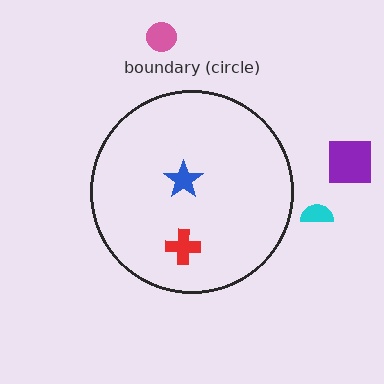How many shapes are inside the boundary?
2 inside, 3 outside.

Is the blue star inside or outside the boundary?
Inside.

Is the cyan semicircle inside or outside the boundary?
Outside.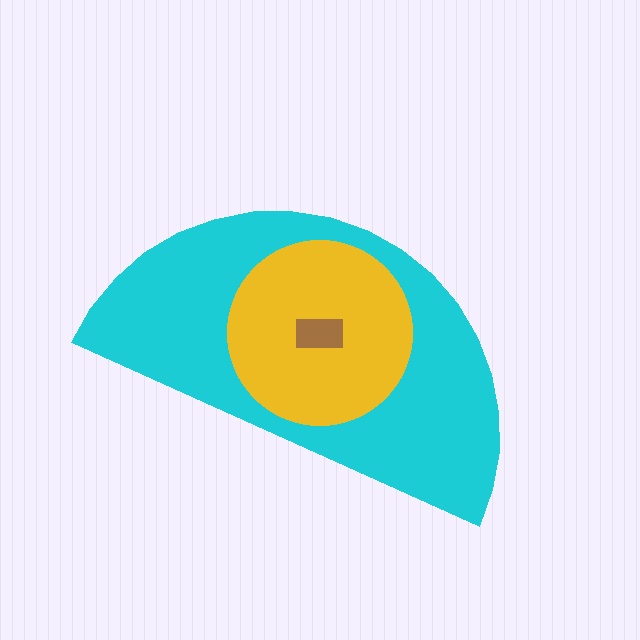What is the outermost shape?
The cyan semicircle.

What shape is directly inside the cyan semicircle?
The yellow circle.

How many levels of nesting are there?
3.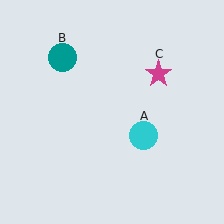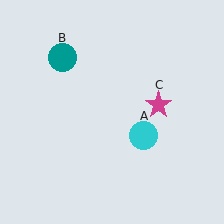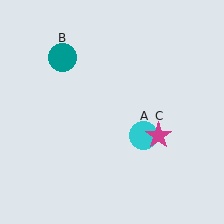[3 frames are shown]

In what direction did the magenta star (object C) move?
The magenta star (object C) moved down.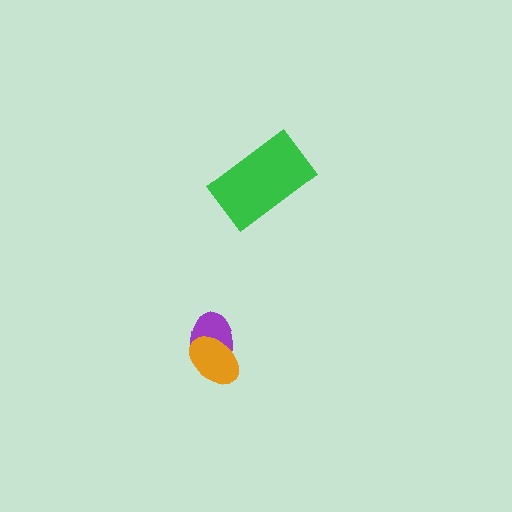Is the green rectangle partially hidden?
No, no other shape covers it.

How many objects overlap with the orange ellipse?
1 object overlaps with the orange ellipse.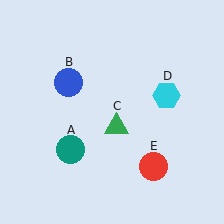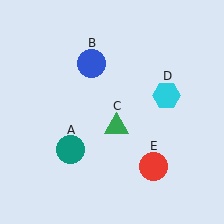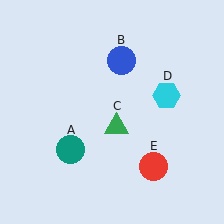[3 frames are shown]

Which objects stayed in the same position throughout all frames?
Teal circle (object A) and green triangle (object C) and cyan hexagon (object D) and red circle (object E) remained stationary.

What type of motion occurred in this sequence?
The blue circle (object B) rotated clockwise around the center of the scene.